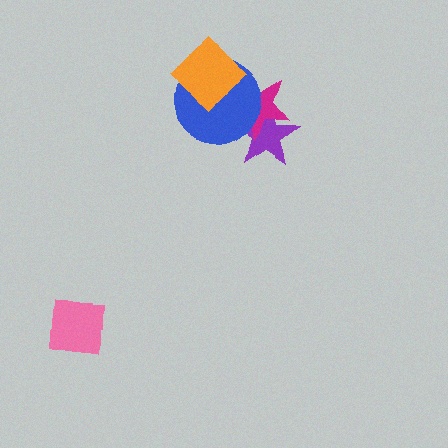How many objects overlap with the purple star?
2 objects overlap with the purple star.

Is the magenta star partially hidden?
Yes, it is partially covered by another shape.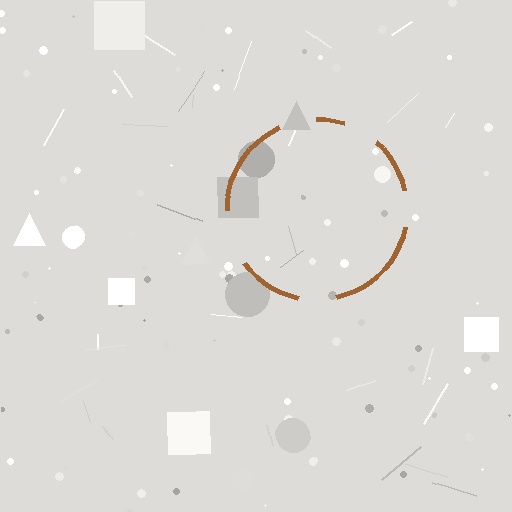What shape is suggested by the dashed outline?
The dashed outline suggests a circle.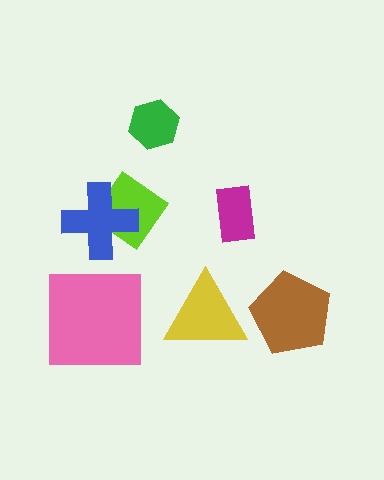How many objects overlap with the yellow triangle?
0 objects overlap with the yellow triangle.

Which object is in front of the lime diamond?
The blue cross is in front of the lime diamond.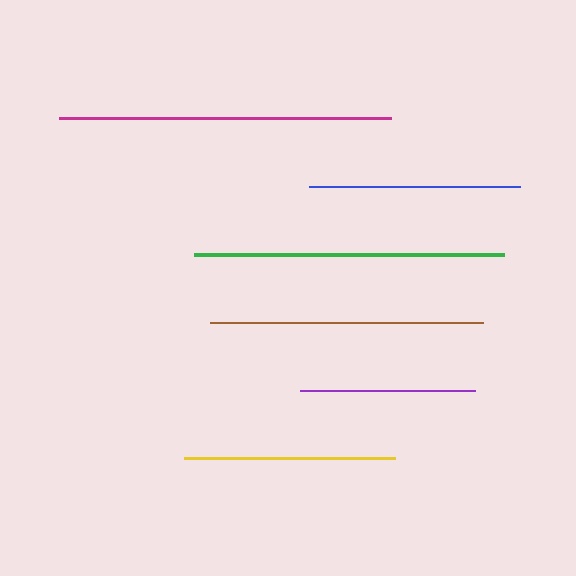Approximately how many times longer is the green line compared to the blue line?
The green line is approximately 1.5 times the length of the blue line.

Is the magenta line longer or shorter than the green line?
The magenta line is longer than the green line.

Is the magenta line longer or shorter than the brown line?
The magenta line is longer than the brown line.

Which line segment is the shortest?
The purple line is the shortest at approximately 175 pixels.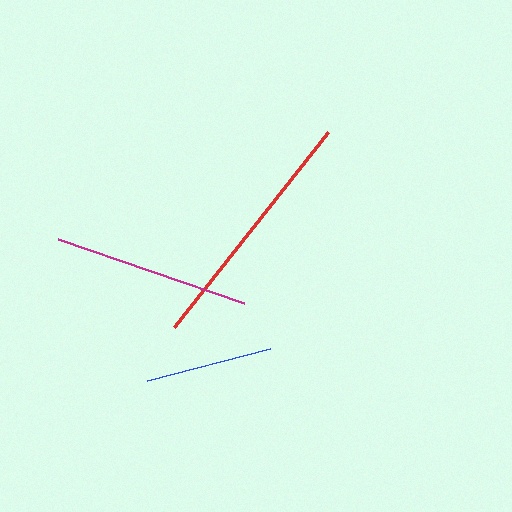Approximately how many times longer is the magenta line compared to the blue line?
The magenta line is approximately 1.5 times the length of the blue line.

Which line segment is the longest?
The red line is the longest at approximately 248 pixels.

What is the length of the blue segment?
The blue segment is approximately 127 pixels long.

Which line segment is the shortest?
The blue line is the shortest at approximately 127 pixels.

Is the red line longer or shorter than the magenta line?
The red line is longer than the magenta line.